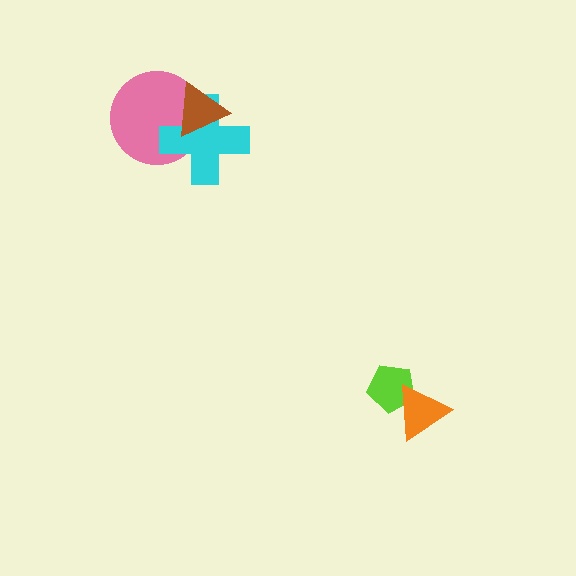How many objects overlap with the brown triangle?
2 objects overlap with the brown triangle.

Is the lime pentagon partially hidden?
Yes, it is partially covered by another shape.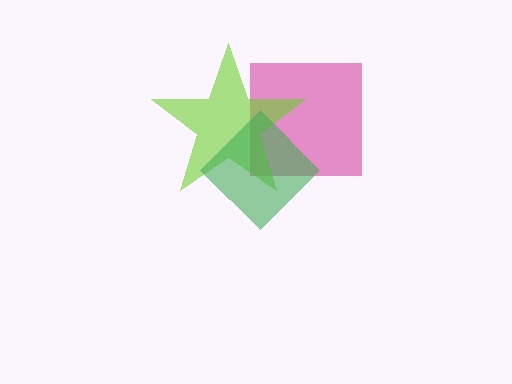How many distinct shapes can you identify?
There are 3 distinct shapes: a magenta square, a lime star, a green diamond.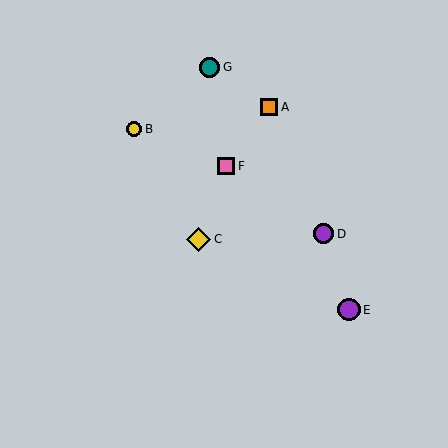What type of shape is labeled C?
Shape C is a yellow diamond.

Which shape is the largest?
The yellow diamond (labeled C) is the largest.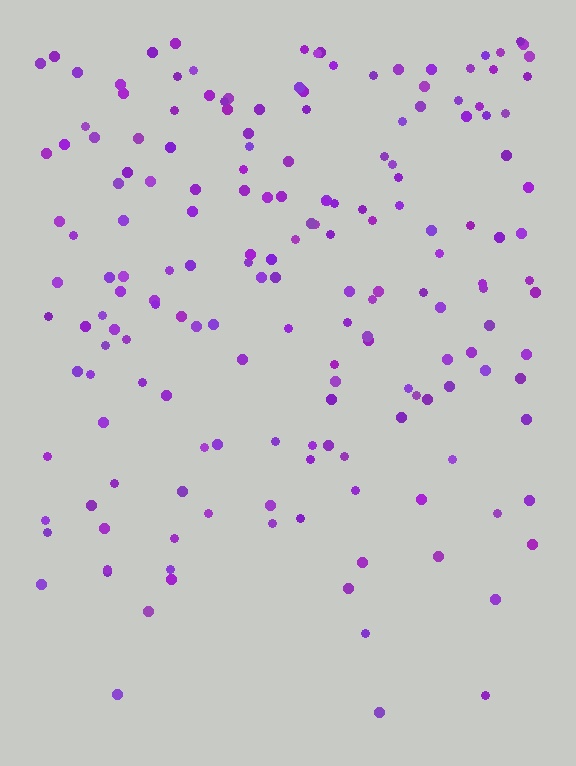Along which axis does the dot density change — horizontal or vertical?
Vertical.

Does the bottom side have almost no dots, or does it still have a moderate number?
Still a moderate number, just noticeably fewer than the top.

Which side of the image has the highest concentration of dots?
The top.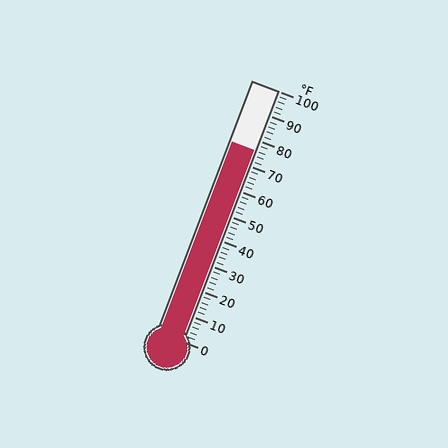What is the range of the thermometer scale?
The thermometer scale ranges from 0°F to 100°F.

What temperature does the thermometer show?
The thermometer shows approximately 76°F.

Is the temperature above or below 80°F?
The temperature is below 80°F.